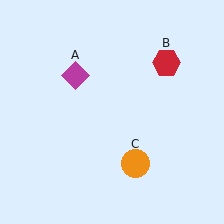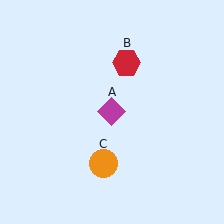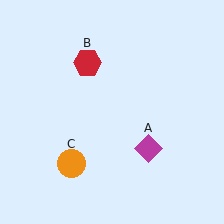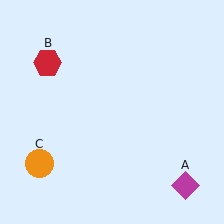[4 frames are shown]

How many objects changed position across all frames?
3 objects changed position: magenta diamond (object A), red hexagon (object B), orange circle (object C).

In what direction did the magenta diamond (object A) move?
The magenta diamond (object A) moved down and to the right.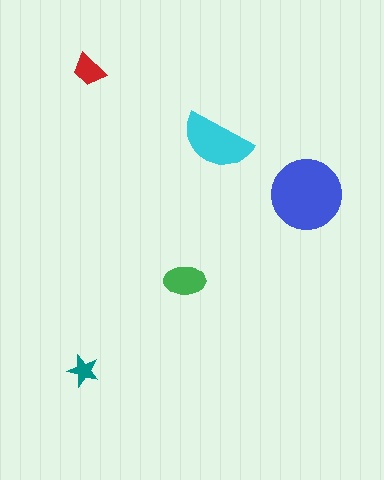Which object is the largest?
The blue circle.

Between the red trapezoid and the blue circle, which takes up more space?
The blue circle.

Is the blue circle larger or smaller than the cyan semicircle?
Larger.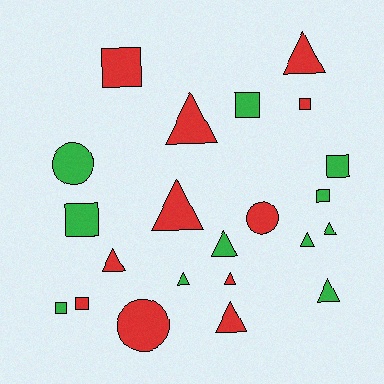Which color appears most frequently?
Red, with 11 objects.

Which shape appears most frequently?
Triangle, with 11 objects.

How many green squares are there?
There are 5 green squares.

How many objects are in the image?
There are 22 objects.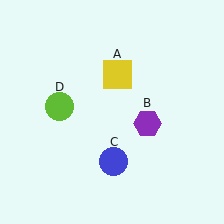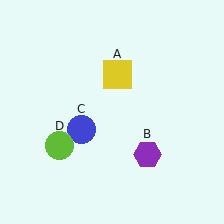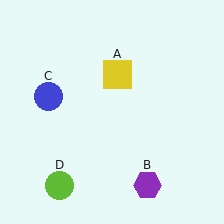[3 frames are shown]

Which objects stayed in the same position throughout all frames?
Yellow square (object A) remained stationary.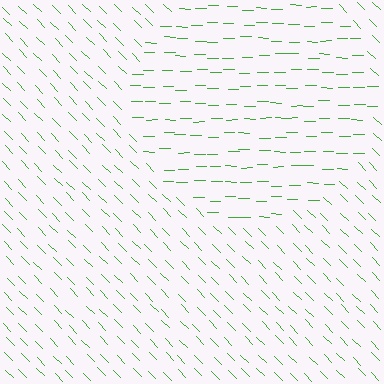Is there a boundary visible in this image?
Yes, there is a texture boundary formed by a change in line orientation.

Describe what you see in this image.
The image is filled with small green line segments. A circle region in the image has lines oriented differently from the surrounding lines, creating a visible texture boundary.